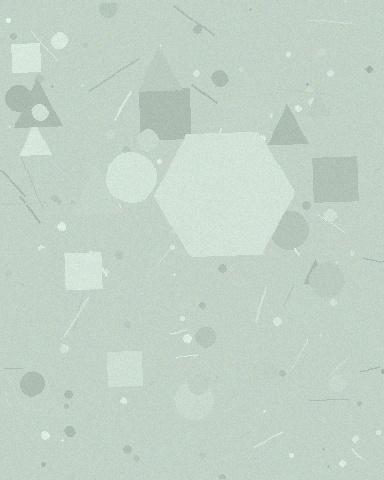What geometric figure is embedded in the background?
A hexagon is embedded in the background.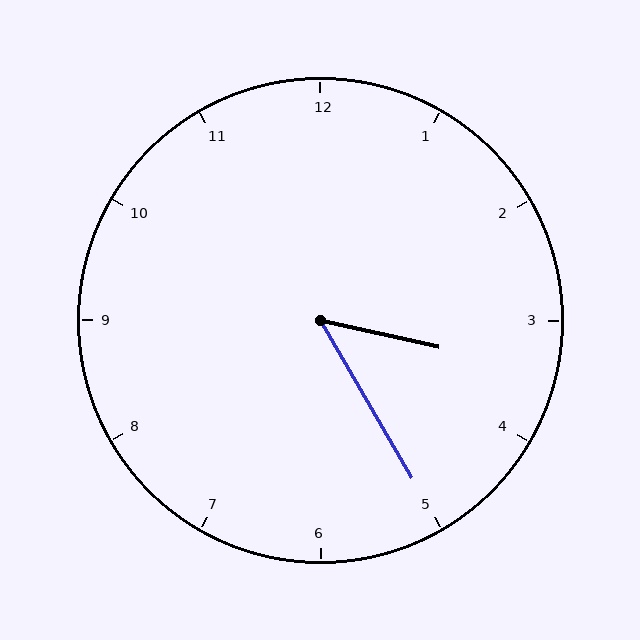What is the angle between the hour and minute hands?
Approximately 48 degrees.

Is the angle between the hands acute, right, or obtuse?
It is acute.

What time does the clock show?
3:25.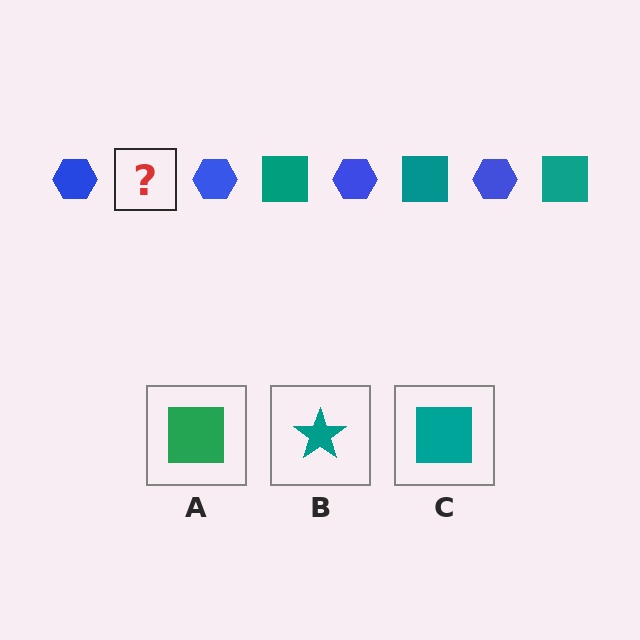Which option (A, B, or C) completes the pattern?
C.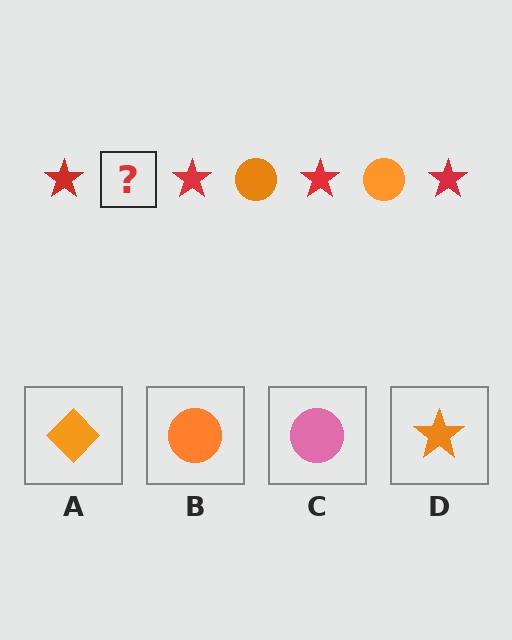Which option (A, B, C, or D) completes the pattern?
B.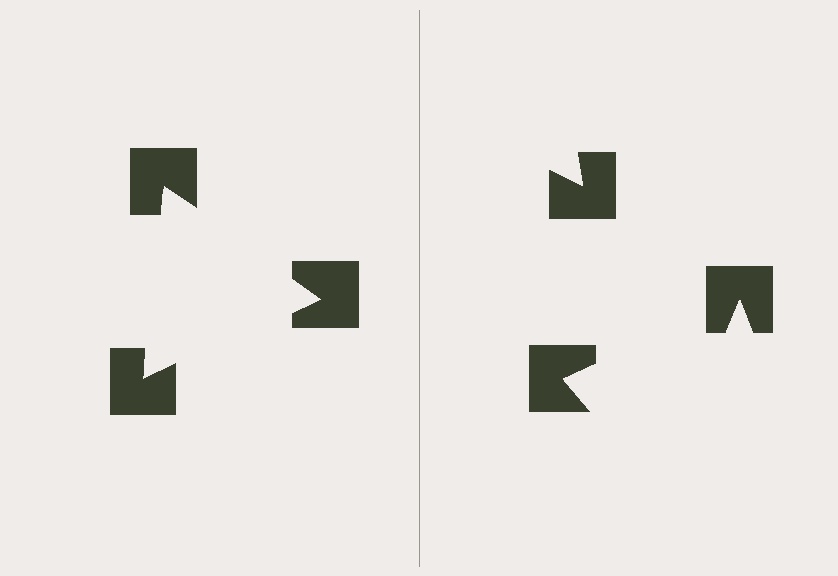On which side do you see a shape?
An illusory triangle appears on the left side. On the right side the wedge cuts are rotated, so no coherent shape forms.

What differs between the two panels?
The notched squares are positioned identically on both sides; only the wedge orientations differ. On the left they align to a triangle; on the right they are misaligned.